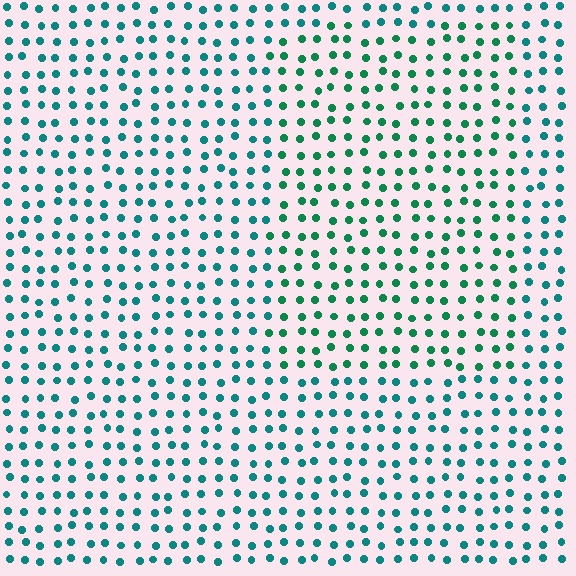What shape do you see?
I see a rectangle.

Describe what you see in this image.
The image is filled with small teal elements in a uniform arrangement. A rectangle-shaped region is visible where the elements are tinted to a slightly different hue, forming a subtle color boundary.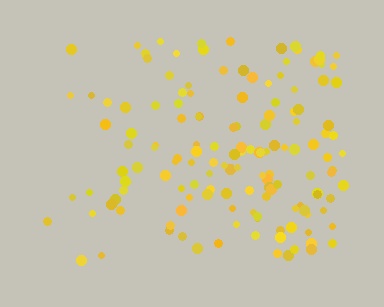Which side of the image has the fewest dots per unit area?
The left.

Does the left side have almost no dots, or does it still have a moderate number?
Still a moderate number, just noticeably fewer than the right.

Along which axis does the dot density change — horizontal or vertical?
Horizontal.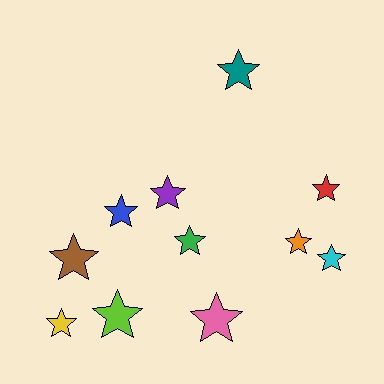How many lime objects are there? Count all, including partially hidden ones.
There is 1 lime object.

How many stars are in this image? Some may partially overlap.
There are 11 stars.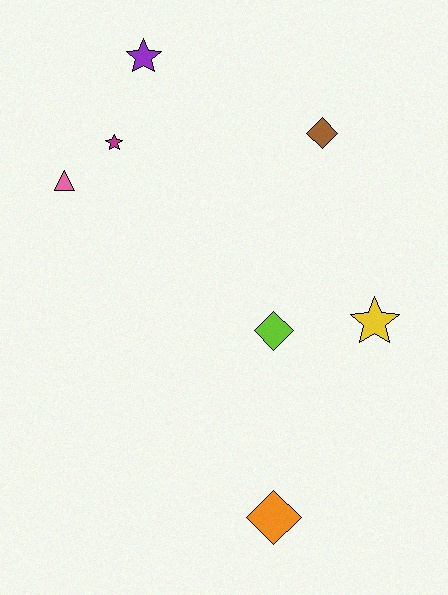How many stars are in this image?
There are 3 stars.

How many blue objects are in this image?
There are no blue objects.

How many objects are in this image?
There are 7 objects.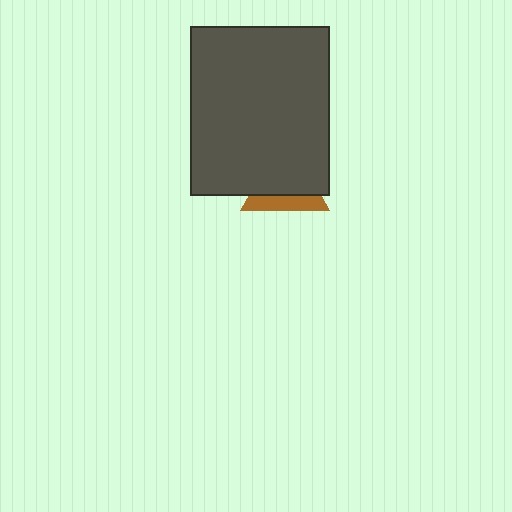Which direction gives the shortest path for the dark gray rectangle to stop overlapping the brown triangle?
Moving up gives the shortest separation.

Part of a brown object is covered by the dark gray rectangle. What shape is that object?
It is a triangle.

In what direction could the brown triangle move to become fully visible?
The brown triangle could move down. That would shift it out from behind the dark gray rectangle entirely.